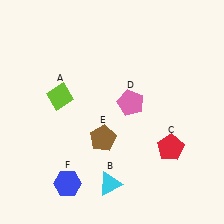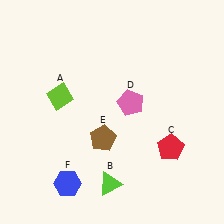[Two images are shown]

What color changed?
The triangle (B) changed from cyan in Image 1 to lime in Image 2.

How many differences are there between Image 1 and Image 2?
There is 1 difference between the two images.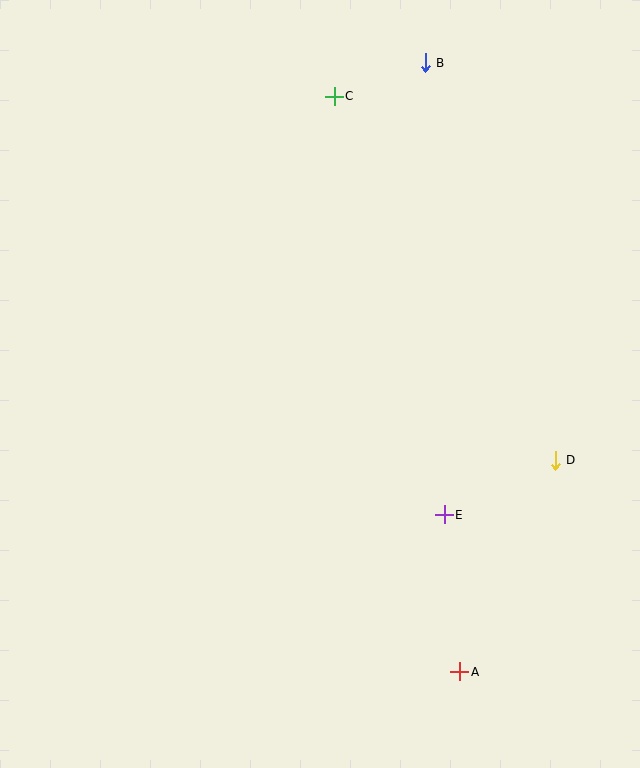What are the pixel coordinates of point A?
Point A is at (460, 672).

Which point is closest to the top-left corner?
Point C is closest to the top-left corner.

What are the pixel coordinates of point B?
Point B is at (425, 63).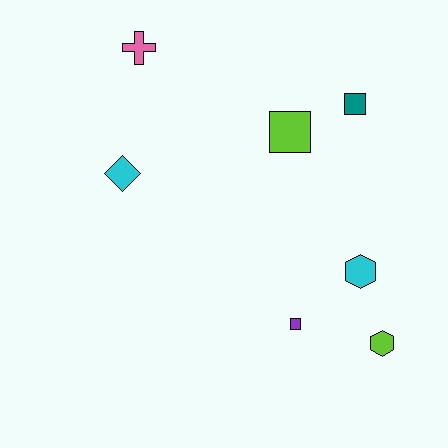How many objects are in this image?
There are 7 objects.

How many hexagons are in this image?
There are 2 hexagons.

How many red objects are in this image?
There are no red objects.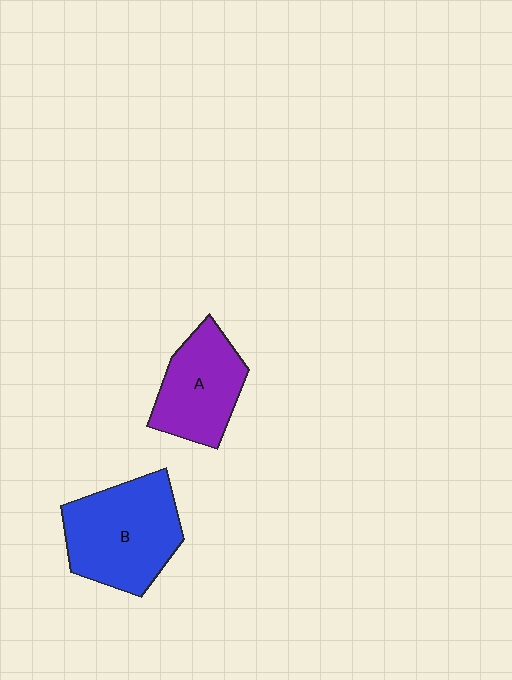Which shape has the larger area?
Shape B (blue).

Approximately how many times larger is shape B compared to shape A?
Approximately 1.3 times.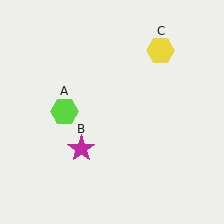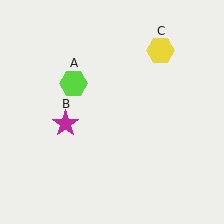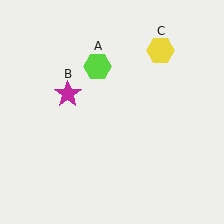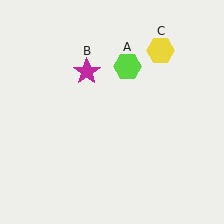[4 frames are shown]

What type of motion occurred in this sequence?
The lime hexagon (object A), magenta star (object B) rotated clockwise around the center of the scene.